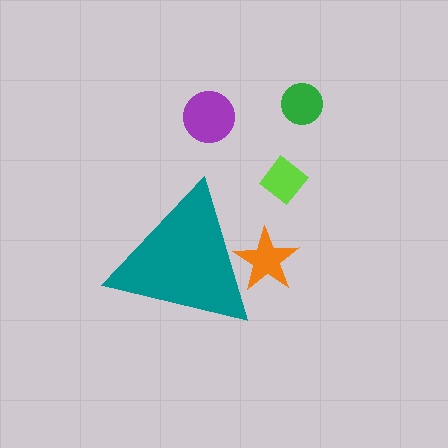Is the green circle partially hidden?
No, the green circle is fully visible.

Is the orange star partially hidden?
Yes, the orange star is partially hidden behind the teal triangle.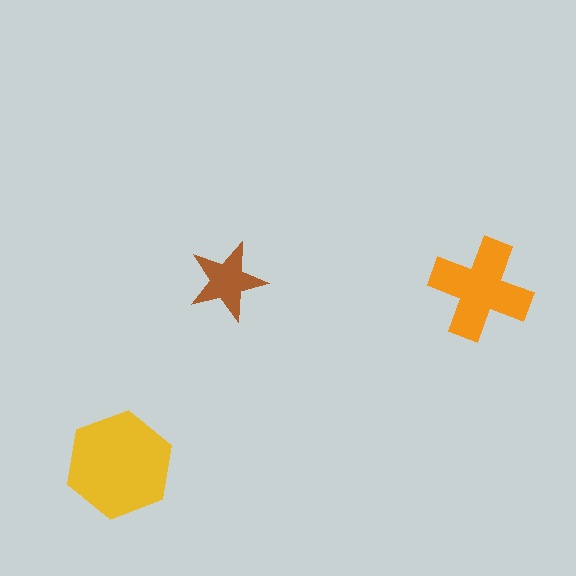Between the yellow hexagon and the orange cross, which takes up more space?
The yellow hexagon.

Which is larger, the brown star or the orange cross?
The orange cross.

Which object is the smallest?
The brown star.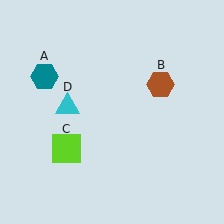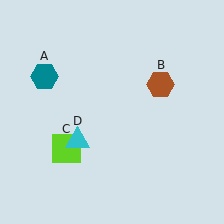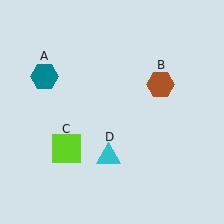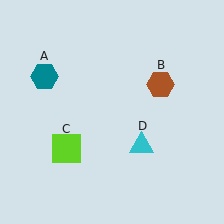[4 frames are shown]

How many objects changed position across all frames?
1 object changed position: cyan triangle (object D).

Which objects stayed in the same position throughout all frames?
Teal hexagon (object A) and brown hexagon (object B) and lime square (object C) remained stationary.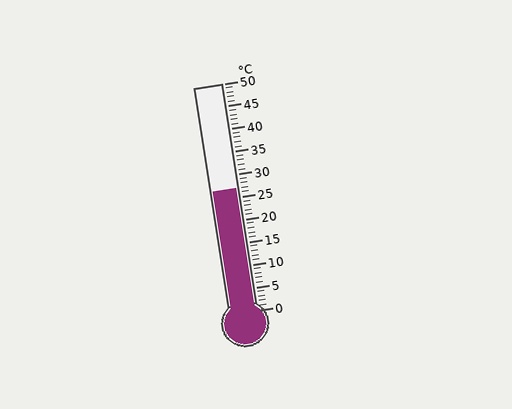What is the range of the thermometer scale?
The thermometer scale ranges from 0°C to 50°C.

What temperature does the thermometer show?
The thermometer shows approximately 27°C.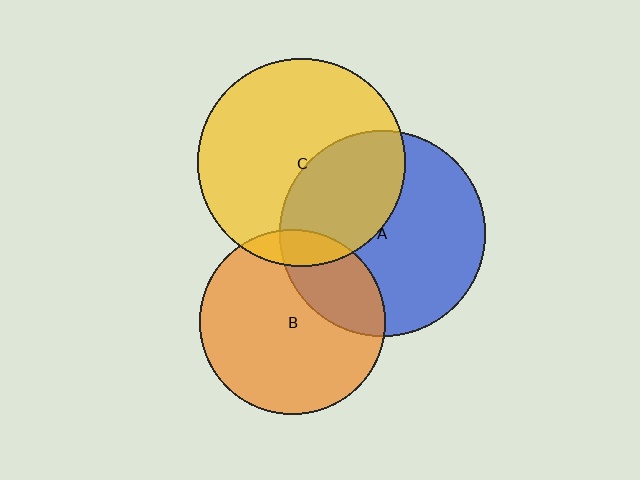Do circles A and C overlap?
Yes.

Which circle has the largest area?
Circle C (yellow).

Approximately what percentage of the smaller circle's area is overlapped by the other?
Approximately 40%.